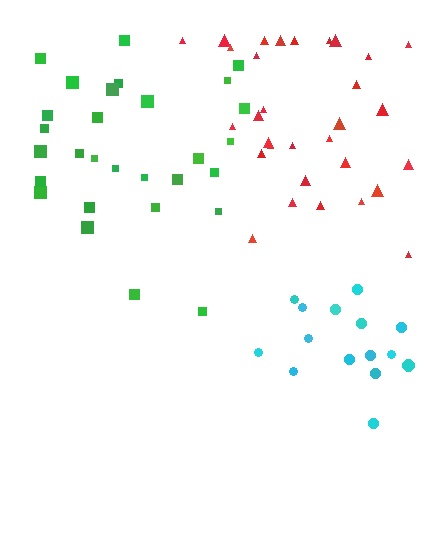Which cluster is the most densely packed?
Red.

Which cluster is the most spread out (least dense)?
Green.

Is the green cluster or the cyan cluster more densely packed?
Cyan.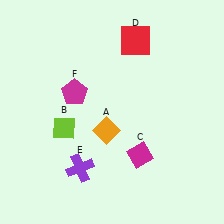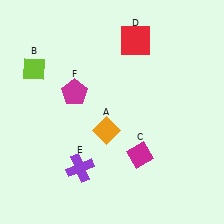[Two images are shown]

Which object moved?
The lime diamond (B) moved up.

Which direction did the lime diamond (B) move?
The lime diamond (B) moved up.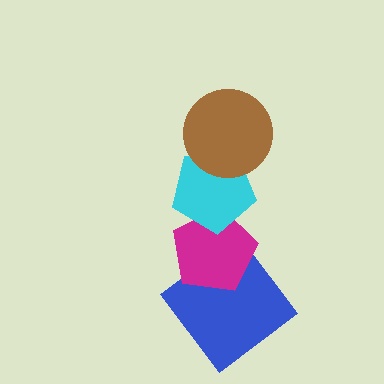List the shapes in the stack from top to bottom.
From top to bottom: the brown circle, the cyan pentagon, the magenta pentagon, the blue diamond.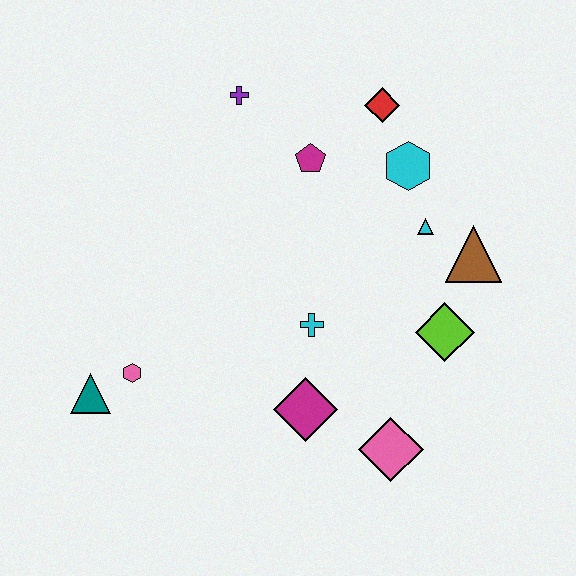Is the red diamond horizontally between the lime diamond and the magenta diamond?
Yes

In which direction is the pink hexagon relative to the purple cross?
The pink hexagon is below the purple cross.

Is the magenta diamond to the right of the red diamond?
No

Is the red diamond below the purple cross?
Yes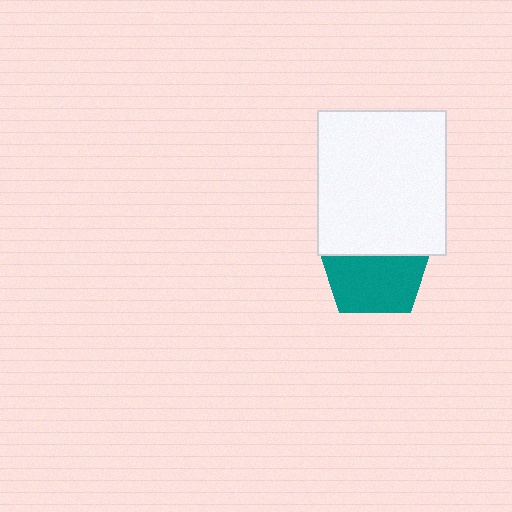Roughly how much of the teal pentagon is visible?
About half of it is visible (roughly 59%).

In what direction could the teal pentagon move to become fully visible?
The teal pentagon could move down. That would shift it out from behind the white rectangle entirely.